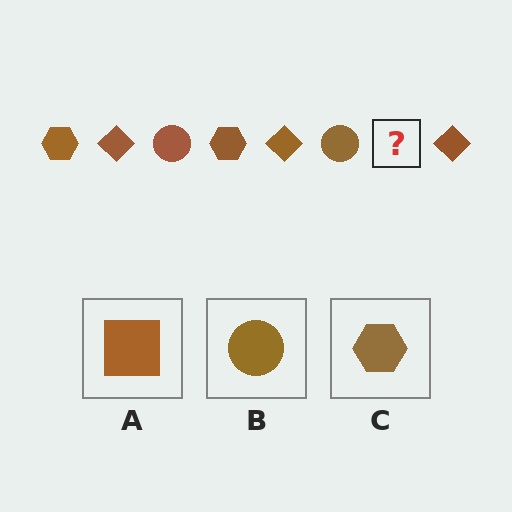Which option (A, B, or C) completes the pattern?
C.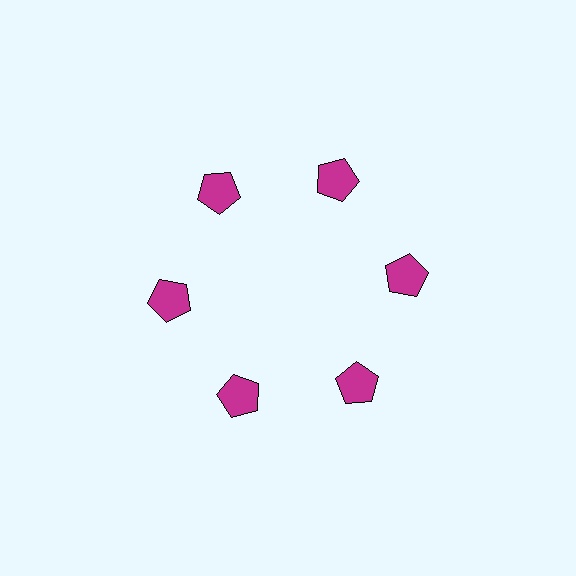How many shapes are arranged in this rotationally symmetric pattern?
There are 6 shapes, arranged in 6 groups of 1.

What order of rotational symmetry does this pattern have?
This pattern has 6-fold rotational symmetry.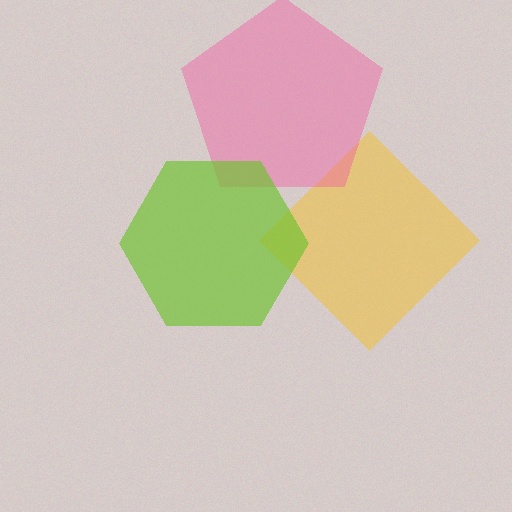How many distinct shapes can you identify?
There are 3 distinct shapes: a yellow diamond, a pink pentagon, a lime hexagon.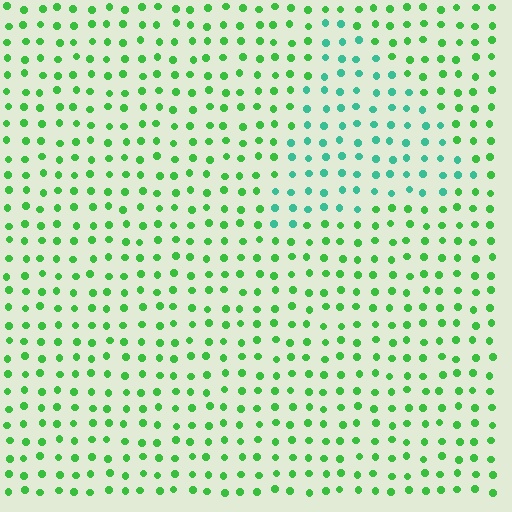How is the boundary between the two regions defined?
The boundary is defined purely by a slight shift in hue (about 40 degrees). Spacing, size, and orientation are identical on both sides.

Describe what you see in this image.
The image is filled with small green elements in a uniform arrangement. A triangle-shaped region is visible where the elements are tinted to a slightly different hue, forming a subtle color boundary.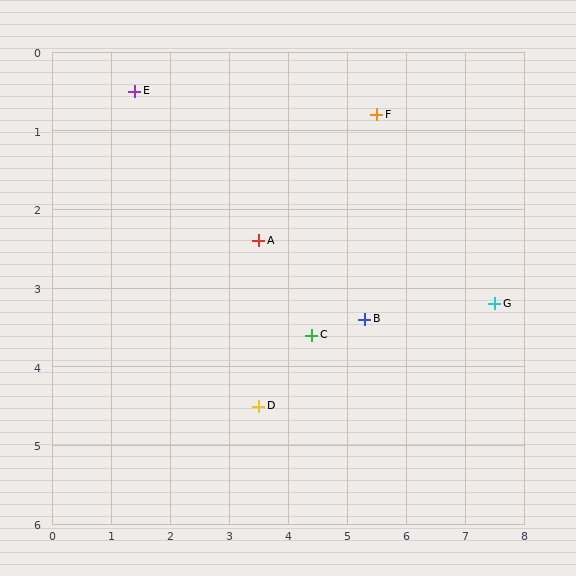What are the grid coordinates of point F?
Point F is at approximately (5.5, 0.8).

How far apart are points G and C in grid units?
Points G and C are about 3.1 grid units apart.